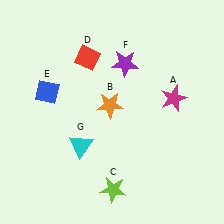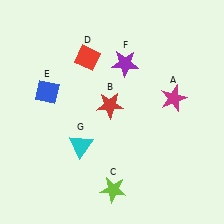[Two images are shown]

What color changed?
The star (B) changed from orange in Image 1 to red in Image 2.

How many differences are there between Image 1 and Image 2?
There is 1 difference between the two images.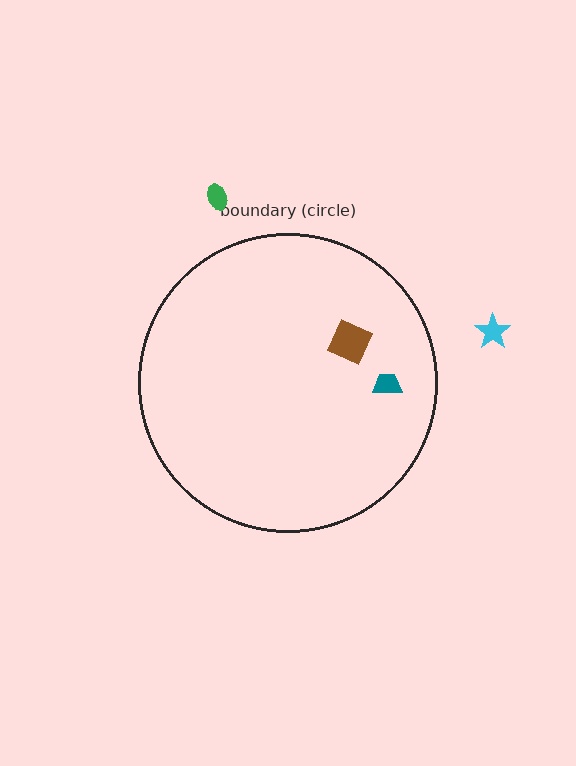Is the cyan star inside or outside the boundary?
Outside.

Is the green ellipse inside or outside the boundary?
Outside.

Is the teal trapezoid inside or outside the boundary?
Inside.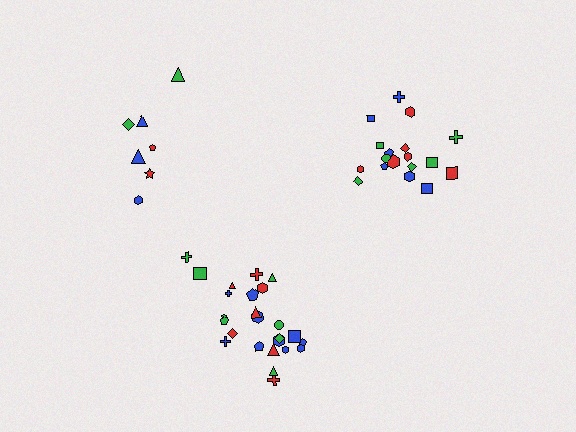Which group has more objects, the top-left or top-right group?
The top-right group.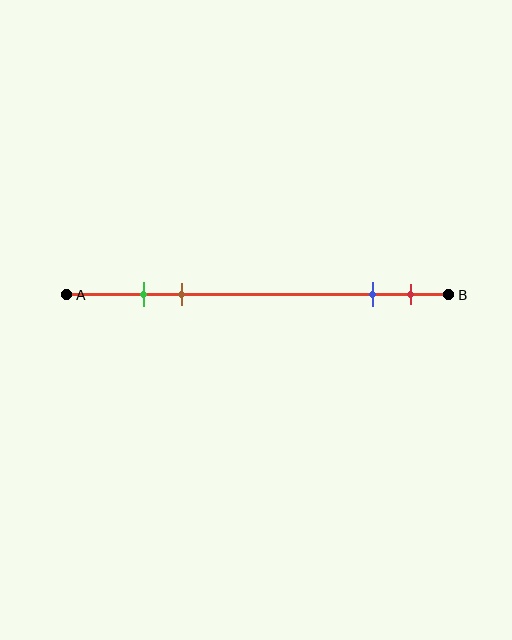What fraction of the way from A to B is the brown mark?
The brown mark is approximately 30% (0.3) of the way from A to B.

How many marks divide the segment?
There are 4 marks dividing the segment.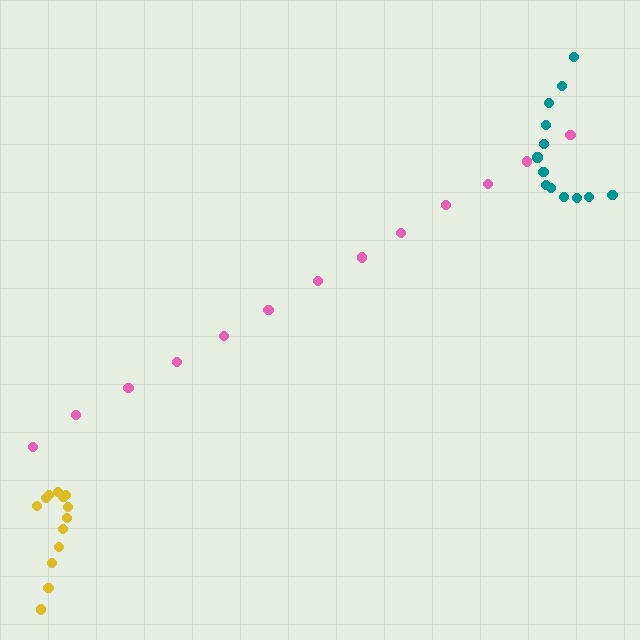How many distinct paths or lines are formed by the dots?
There are 3 distinct paths.